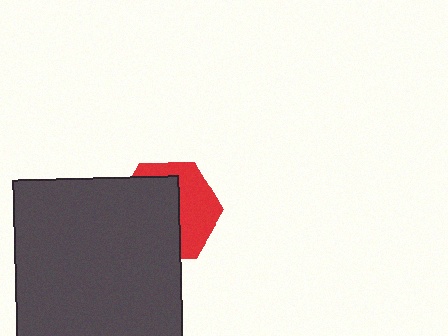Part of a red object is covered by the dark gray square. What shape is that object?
It is a hexagon.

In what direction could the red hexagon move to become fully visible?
The red hexagon could move right. That would shift it out from behind the dark gray square entirely.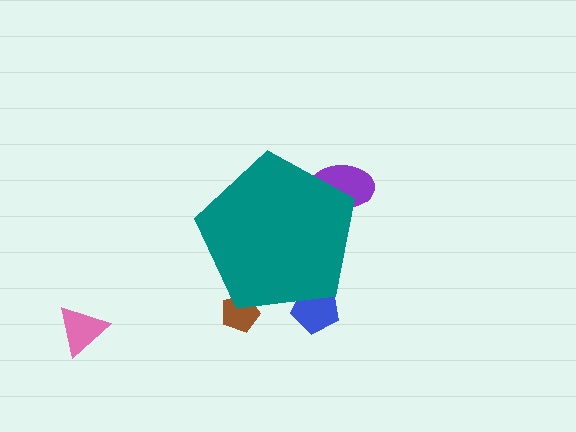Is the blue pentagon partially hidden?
Yes, the blue pentagon is partially hidden behind the teal pentagon.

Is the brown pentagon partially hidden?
Yes, the brown pentagon is partially hidden behind the teal pentagon.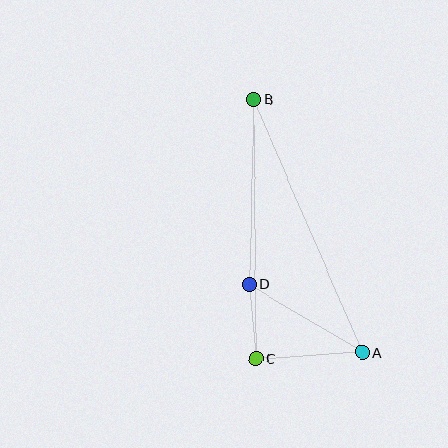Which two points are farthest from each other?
Points A and B are farthest from each other.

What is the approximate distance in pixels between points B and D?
The distance between B and D is approximately 185 pixels.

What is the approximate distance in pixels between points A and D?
The distance between A and D is approximately 131 pixels.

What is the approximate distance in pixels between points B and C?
The distance between B and C is approximately 259 pixels.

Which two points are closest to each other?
Points C and D are closest to each other.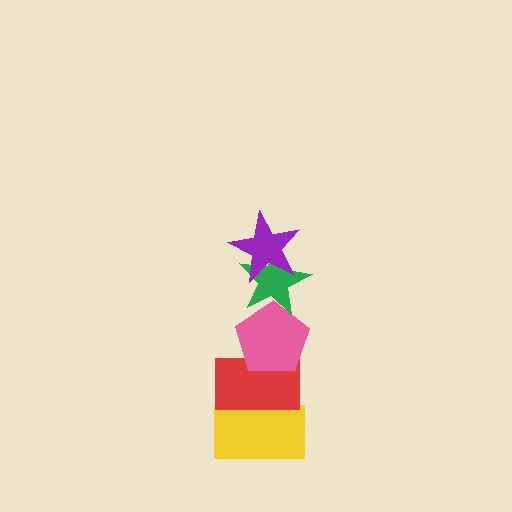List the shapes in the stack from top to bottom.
From top to bottom: the purple star, the green star, the pink pentagon, the red rectangle, the yellow rectangle.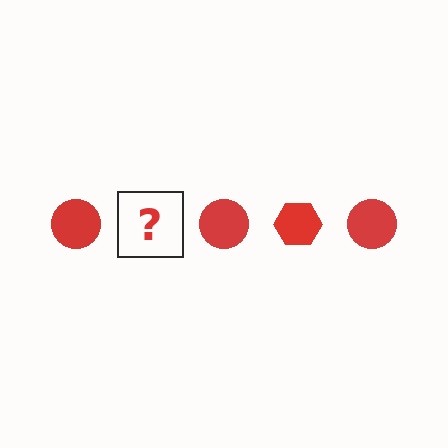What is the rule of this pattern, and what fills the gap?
The rule is that the pattern cycles through circle, hexagon shapes in red. The gap should be filled with a red hexagon.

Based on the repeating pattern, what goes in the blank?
The blank should be a red hexagon.